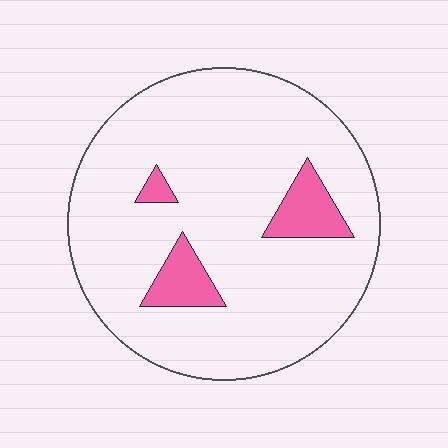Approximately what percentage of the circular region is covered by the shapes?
Approximately 10%.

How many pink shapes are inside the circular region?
3.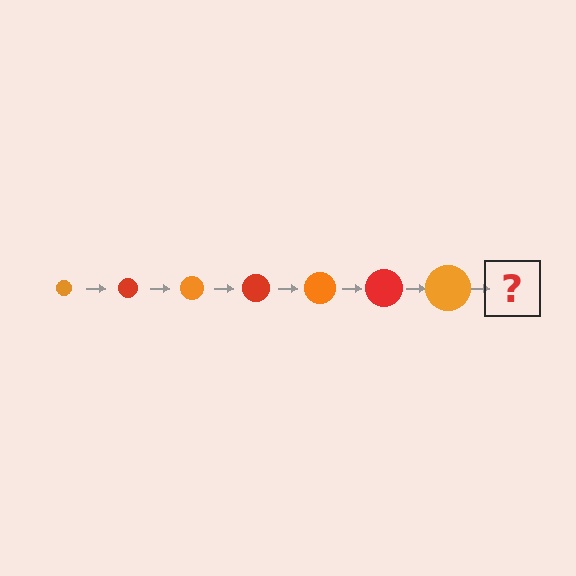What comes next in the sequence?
The next element should be a red circle, larger than the previous one.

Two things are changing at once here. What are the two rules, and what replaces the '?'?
The two rules are that the circle grows larger each step and the color cycles through orange and red. The '?' should be a red circle, larger than the previous one.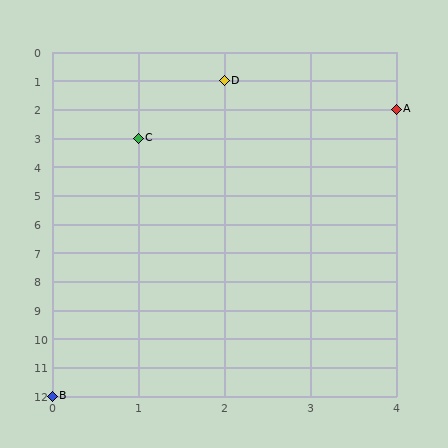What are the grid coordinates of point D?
Point D is at grid coordinates (2, 1).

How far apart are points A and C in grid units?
Points A and C are 3 columns and 1 row apart (about 3.2 grid units diagonally).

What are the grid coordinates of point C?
Point C is at grid coordinates (1, 3).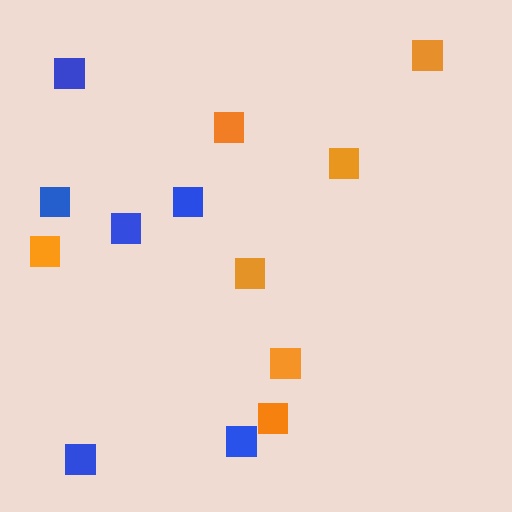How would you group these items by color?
There are 2 groups: one group of blue squares (6) and one group of orange squares (7).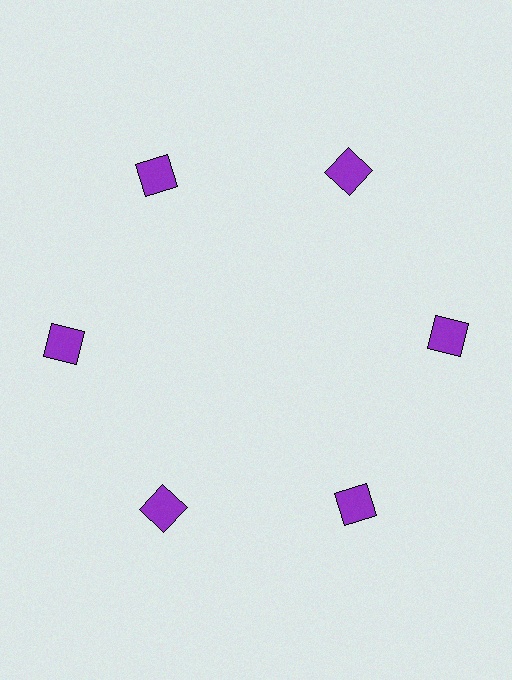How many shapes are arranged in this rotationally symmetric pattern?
There are 6 shapes, arranged in 6 groups of 1.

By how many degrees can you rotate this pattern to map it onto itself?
The pattern maps onto itself every 60 degrees of rotation.